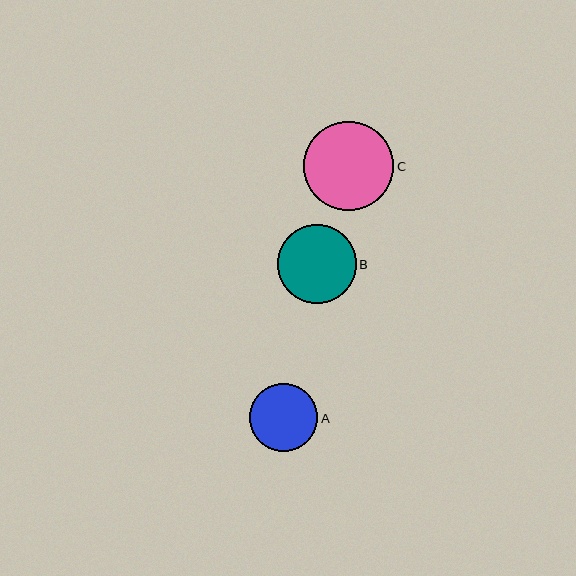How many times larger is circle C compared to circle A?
Circle C is approximately 1.3 times the size of circle A.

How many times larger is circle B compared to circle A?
Circle B is approximately 1.1 times the size of circle A.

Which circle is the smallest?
Circle A is the smallest with a size of approximately 68 pixels.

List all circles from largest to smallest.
From largest to smallest: C, B, A.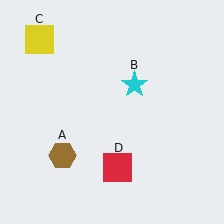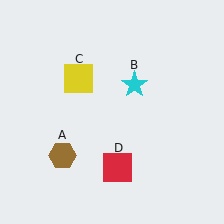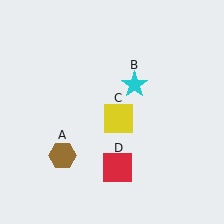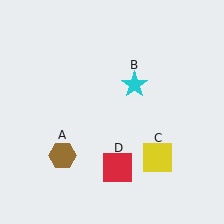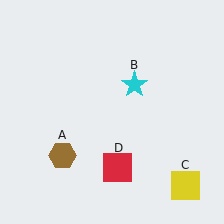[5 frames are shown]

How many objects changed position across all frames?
1 object changed position: yellow square (object C).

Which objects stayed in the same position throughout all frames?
Brown hexagon (object A) and cyan star (object B) and red square (object D) remained stationary.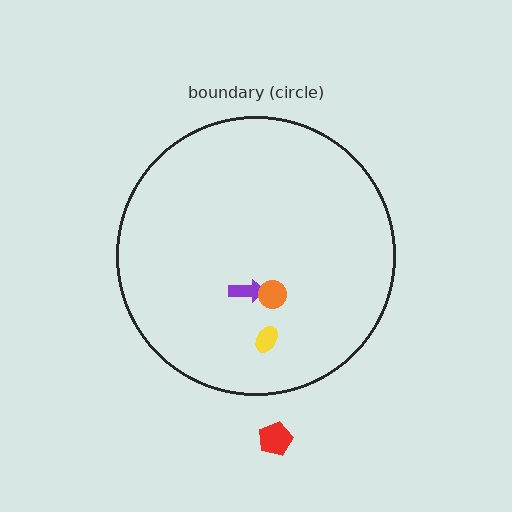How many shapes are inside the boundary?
3 inside, 1 outside.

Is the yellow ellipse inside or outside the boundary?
Inside.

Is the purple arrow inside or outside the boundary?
Inside.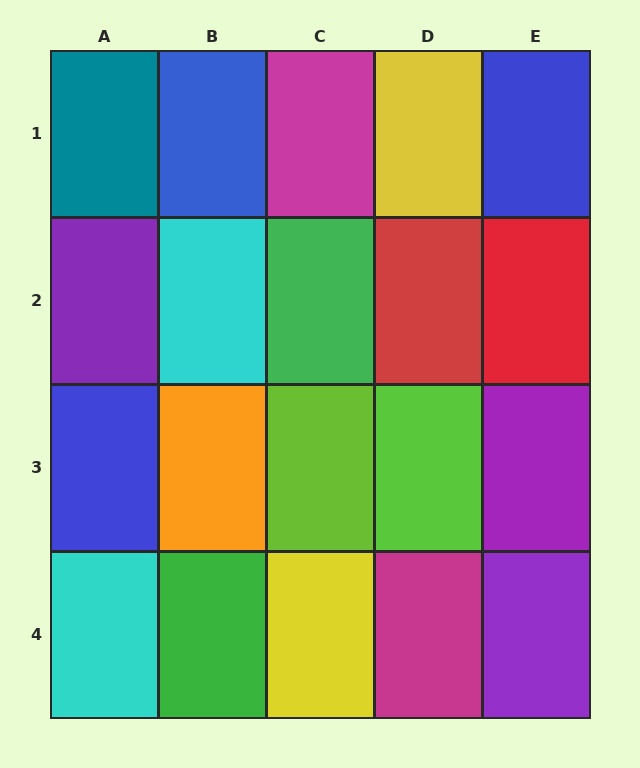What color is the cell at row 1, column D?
Yellow.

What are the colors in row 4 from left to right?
Cyan, green, yellow, magenta, purple.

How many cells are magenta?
2 cells are magenta.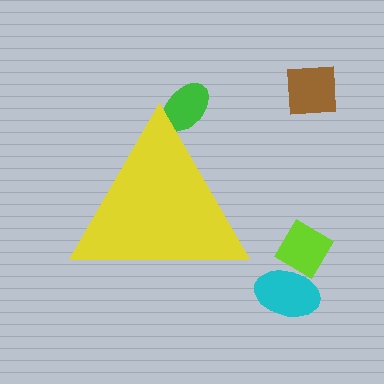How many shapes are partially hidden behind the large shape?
1 shape is partially hidden.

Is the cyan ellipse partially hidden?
No, the cyan ellipse is fully visible.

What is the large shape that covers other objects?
A yellow triangle.